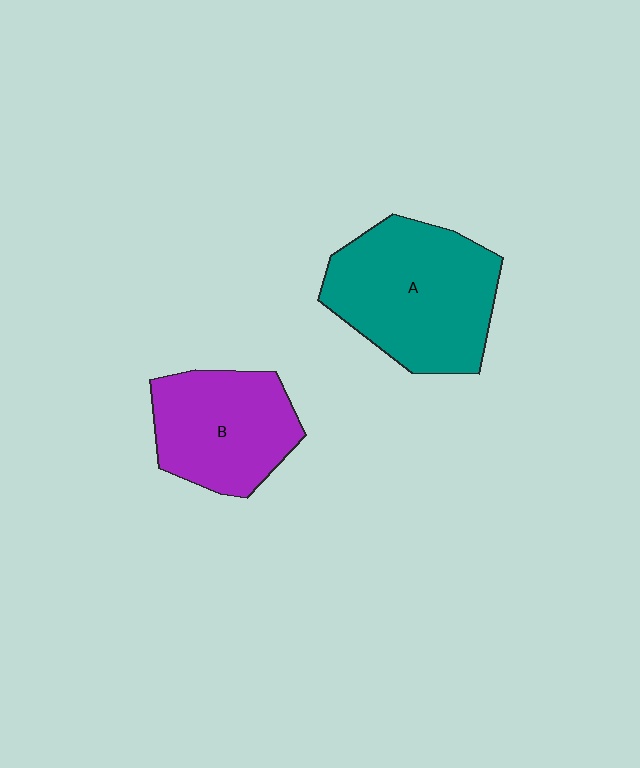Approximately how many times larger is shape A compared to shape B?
Approximately 1.4 times.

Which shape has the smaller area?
Shape B (purple).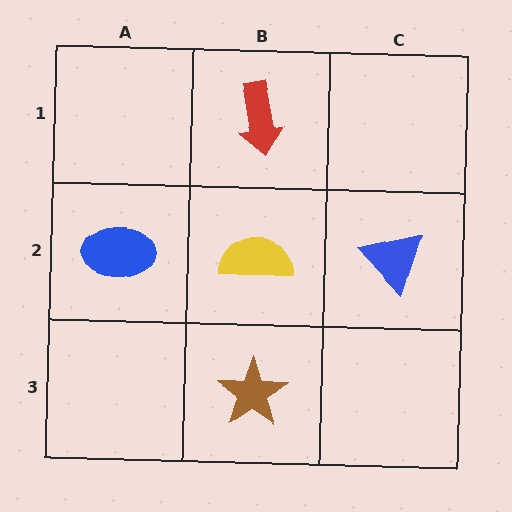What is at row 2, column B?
A yellow semicircle.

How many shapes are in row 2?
3 shapes.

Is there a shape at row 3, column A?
No, that cell is empty.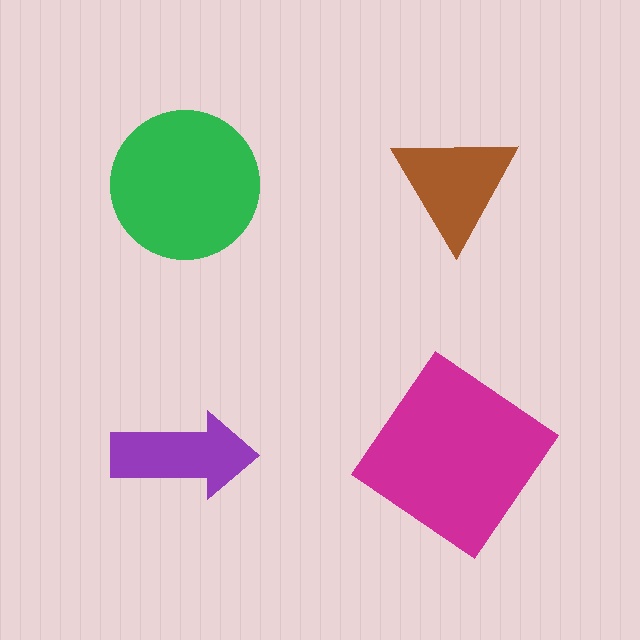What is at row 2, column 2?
A magenta diamond.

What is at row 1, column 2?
A brown triangle.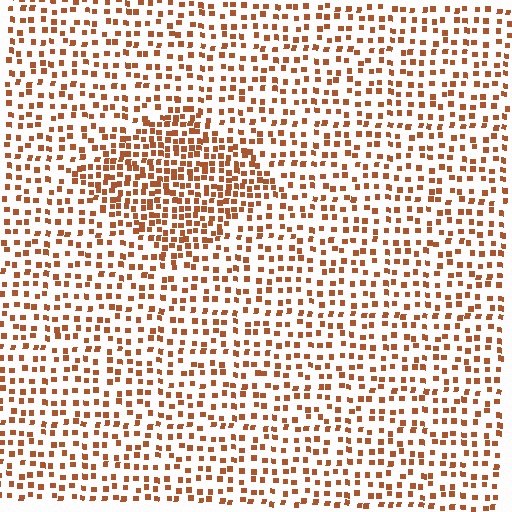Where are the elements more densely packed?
The elements are more densely packed inside the diamond boundary.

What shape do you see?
I see a diamond.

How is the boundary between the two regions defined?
The boundary is defined by a change in element density (approximately 1.9x ratio). All elements are the same color, size, and shape.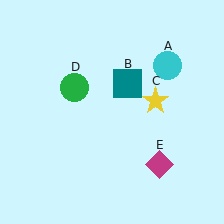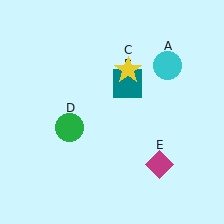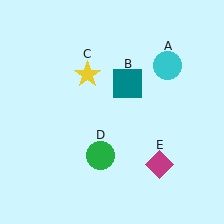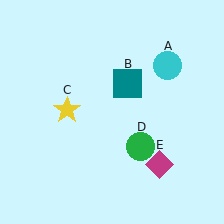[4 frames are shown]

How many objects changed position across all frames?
2 objects changed position: yellow star (object C), green circle (object D).